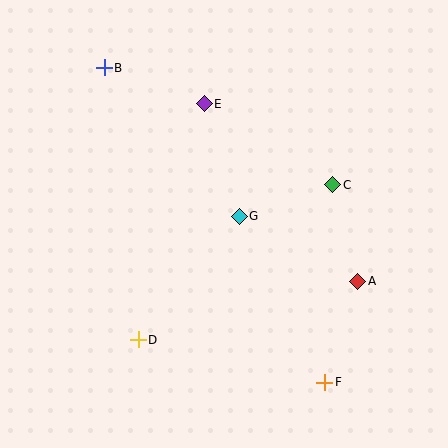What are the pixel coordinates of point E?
Point E is at (204, 104).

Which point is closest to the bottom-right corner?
Point F is closest to the bottom-right corner.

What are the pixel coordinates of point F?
Point F is at (325, 382).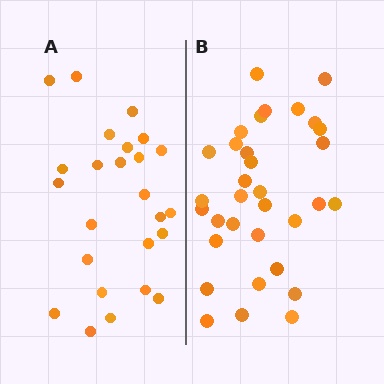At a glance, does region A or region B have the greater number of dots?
Region B (the right region) has more dots.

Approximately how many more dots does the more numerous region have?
Region B has roughly 8 or so more dots than region A.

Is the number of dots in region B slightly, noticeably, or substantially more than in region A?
Region B has noticeably more, but not dramatically so. The ratio is roughly 1.3 to 1.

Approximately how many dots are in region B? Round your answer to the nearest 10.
About 30 dots. (The exact count is 33, which rounds to 30.)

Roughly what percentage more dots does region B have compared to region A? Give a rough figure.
About 30% more.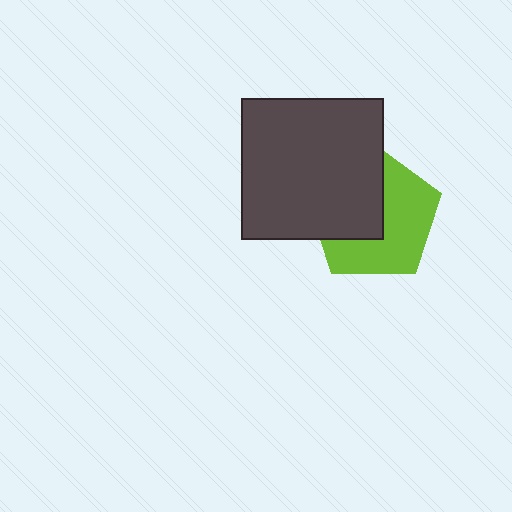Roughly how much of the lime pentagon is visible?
About half of it is visible (roughly 56%).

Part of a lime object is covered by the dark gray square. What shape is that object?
It is a pentagon.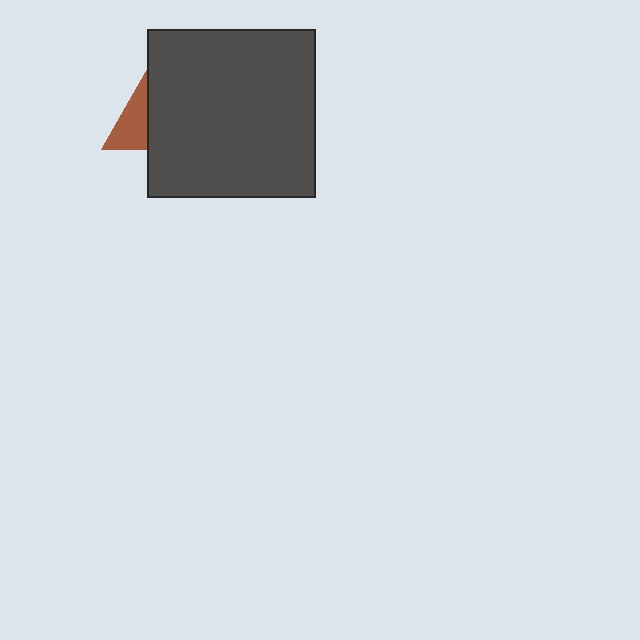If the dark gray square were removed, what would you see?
You would see the complete brown triangle.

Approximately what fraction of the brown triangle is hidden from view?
Roughly 61% of the brown triangle is hidden behind the dark gray square.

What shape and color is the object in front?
The object in front is a dark gray square.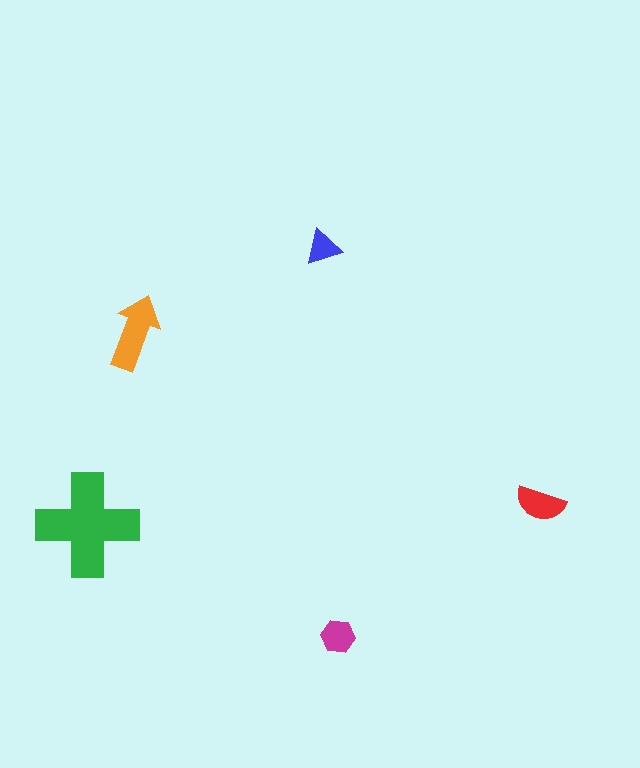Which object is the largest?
The green cross.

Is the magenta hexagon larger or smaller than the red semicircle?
Smaller.